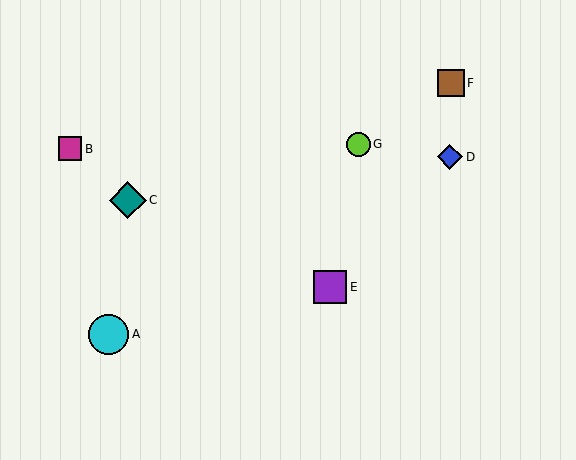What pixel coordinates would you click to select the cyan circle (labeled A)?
Click at (109, 334) to select the cyan circle A.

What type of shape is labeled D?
Shape D is a blue diamond.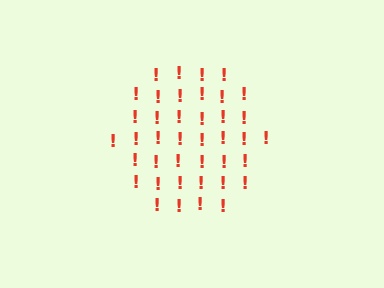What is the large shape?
The large shape is a hexagon.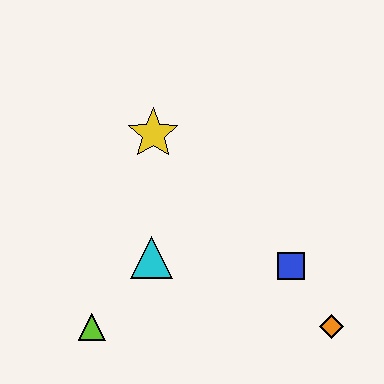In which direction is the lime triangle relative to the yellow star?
The lime triangle is below the yellow star.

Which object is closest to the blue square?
The orange diamond is closest to the blue square.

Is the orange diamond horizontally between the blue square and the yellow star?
No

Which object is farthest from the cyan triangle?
The orange diamond is farthest from the cyan triangle.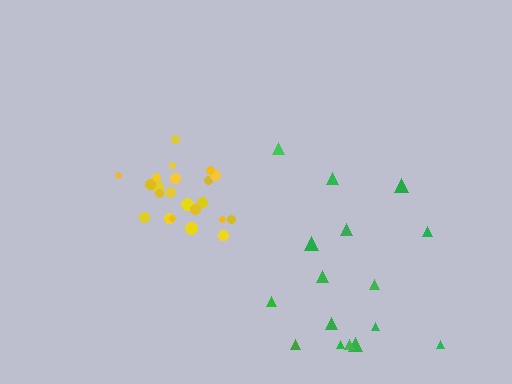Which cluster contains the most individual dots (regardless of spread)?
Yellow (22).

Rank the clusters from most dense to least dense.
yellow, green.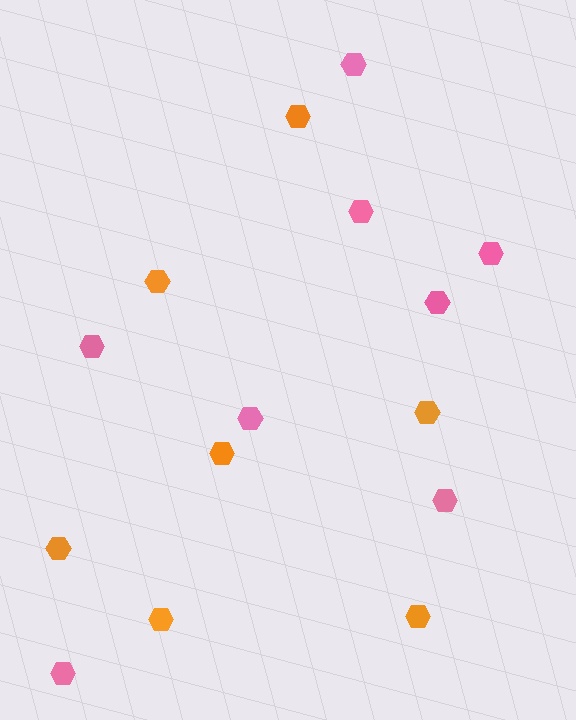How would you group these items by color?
There are 2 groups: one group of pink hexagons (8) and one group of orange hexagons (7).